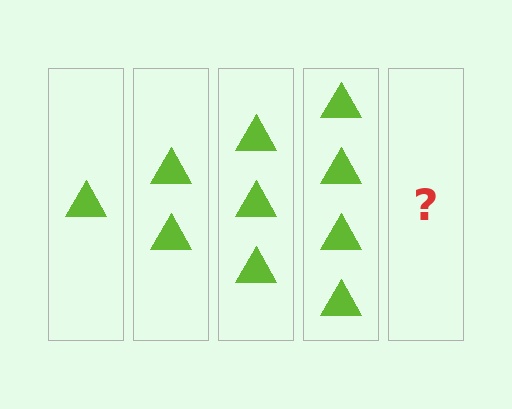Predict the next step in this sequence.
The next step is 5 triangles.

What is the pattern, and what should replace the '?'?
The pattern is that each step adds one more triangle. The '?' should be 5 triangles.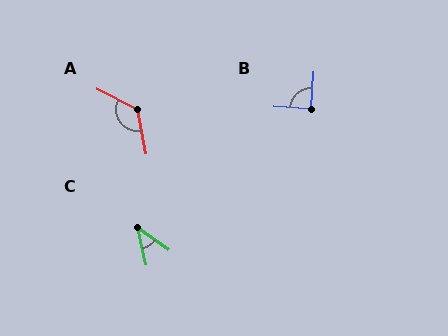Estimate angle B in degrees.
Approximately 90 degrees.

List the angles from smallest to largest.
C (41°), B (90°), A (128°).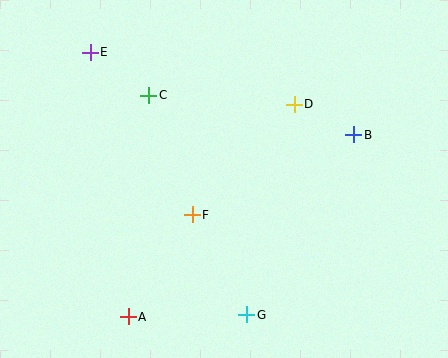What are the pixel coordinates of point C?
Point C is at (149, 95).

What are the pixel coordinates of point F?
Point F is at (192, 215).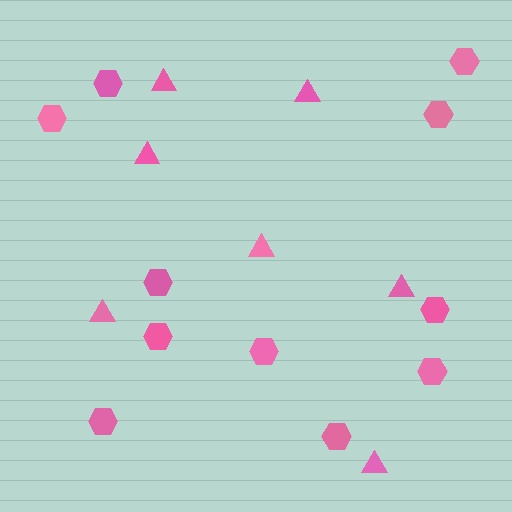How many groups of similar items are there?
There are 2 groups: one group of hexagons (11) and one group of triangles (7).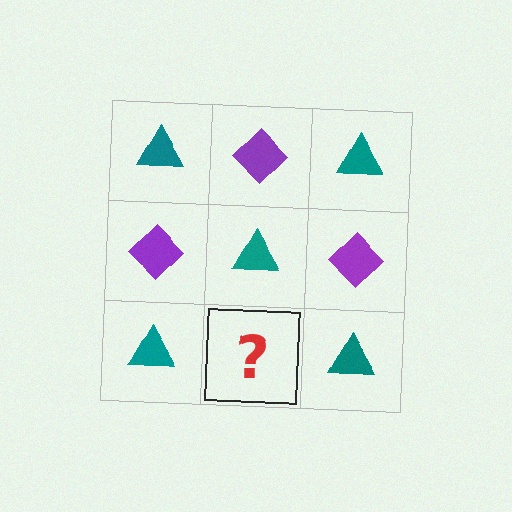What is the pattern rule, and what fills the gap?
The rule is that it alternates teal triangle and purple diamond in a checkerboard pattern. The gap should be filled with a purple diamond.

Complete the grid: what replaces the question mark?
The question mark should be replaced with a purple diamond.